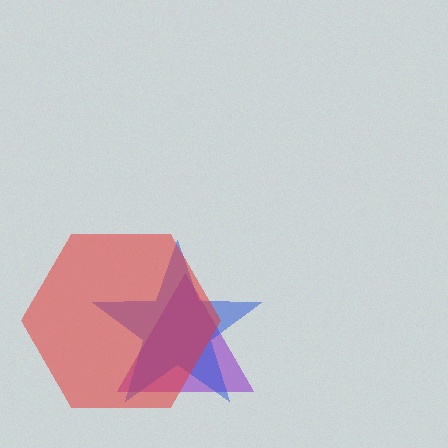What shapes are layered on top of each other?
The layered shapes are: a purple triangle, a blue star, a red hexagon.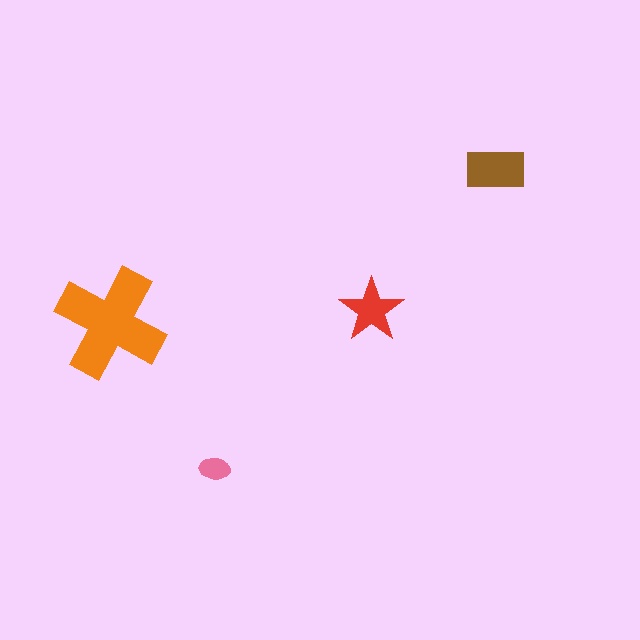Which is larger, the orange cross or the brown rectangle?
The orange cross.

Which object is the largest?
The orange cross.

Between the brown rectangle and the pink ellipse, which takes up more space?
The brown rectangle.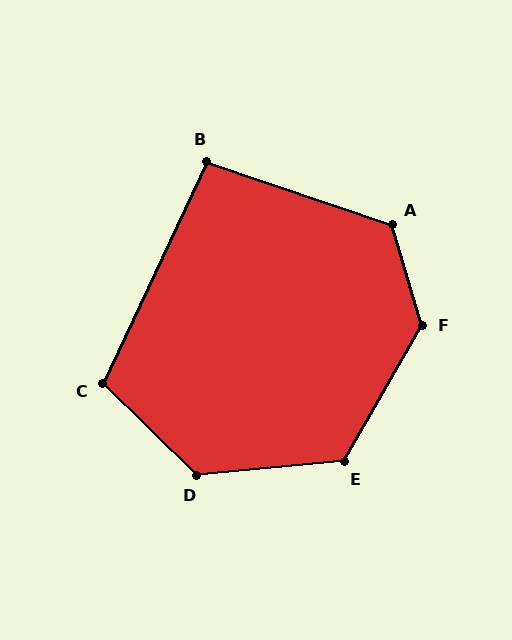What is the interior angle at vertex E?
Approximately 126 degrees (obtuse).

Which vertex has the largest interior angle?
F, at approximately 133 degrees.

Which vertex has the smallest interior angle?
B, at approximately 96 degrees.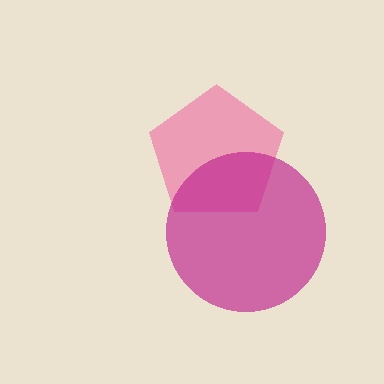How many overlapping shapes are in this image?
There are 2 overlapping shapes in the image.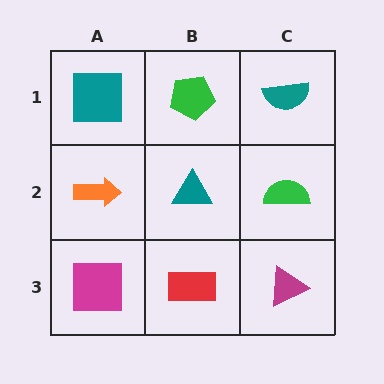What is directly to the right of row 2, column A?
A teal triangle.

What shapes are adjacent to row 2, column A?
A teal square (row 1, column A), a magenta square (row 3, column A), a teal triangle (row 2, column B).